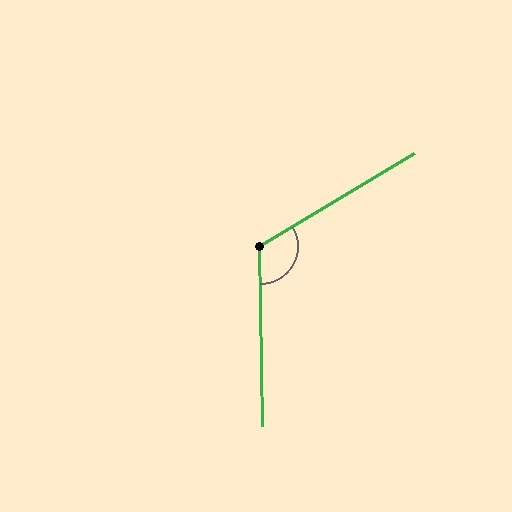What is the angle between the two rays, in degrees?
Approximately 120 degrees.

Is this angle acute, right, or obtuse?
It is obtuse.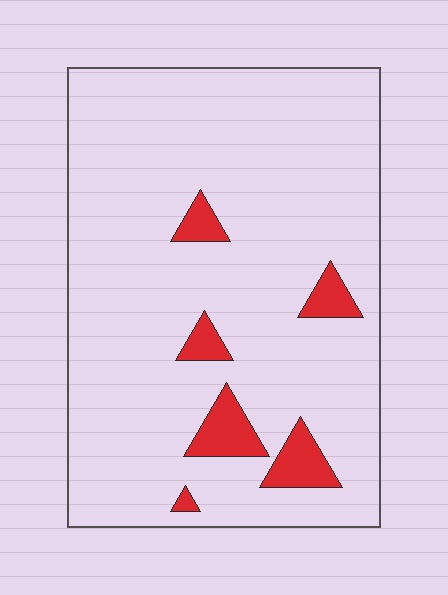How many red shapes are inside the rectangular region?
6.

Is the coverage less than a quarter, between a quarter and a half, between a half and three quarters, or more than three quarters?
Less than a quarter.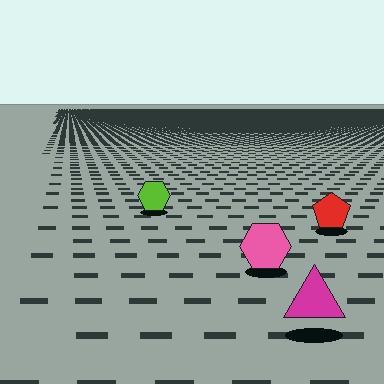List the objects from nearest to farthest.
From nearest to farthest: the magenta triangle, the pink hexagon, the red pentagon, the lime hexagon.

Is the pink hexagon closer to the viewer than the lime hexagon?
Yes. The pink hexagon is closer — you can tell from the texture gradient: the ground texture is coarser near it.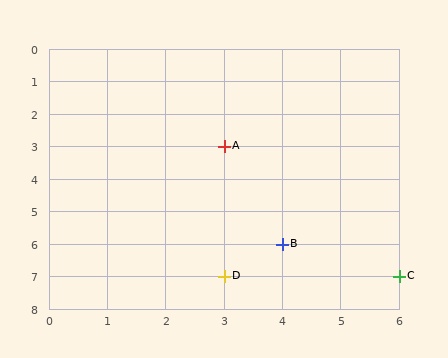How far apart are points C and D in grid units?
Points C and D are 3 columns apart.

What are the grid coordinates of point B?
Point B is at grid coordinates (4, 6).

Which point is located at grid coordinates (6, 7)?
Point C is at (6, 7).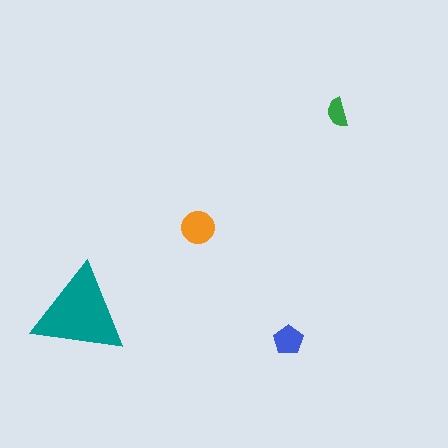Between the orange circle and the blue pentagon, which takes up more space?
The orange circle.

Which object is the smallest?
The green semicircle.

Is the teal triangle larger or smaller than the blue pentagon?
Larger.